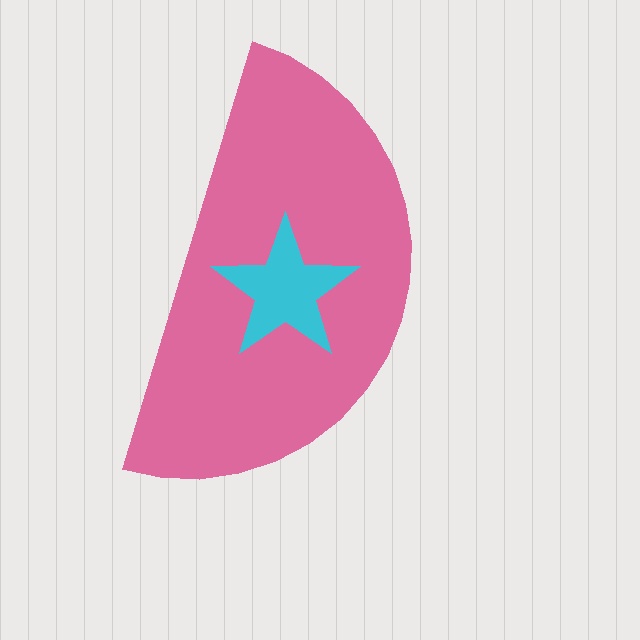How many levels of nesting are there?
2.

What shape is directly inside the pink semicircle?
The cyan star.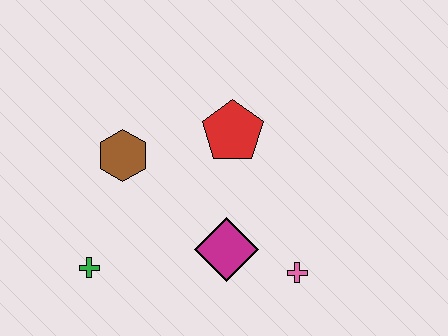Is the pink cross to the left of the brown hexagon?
No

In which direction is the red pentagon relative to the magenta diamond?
The red pentagon is above the magenta diamond.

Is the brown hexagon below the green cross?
No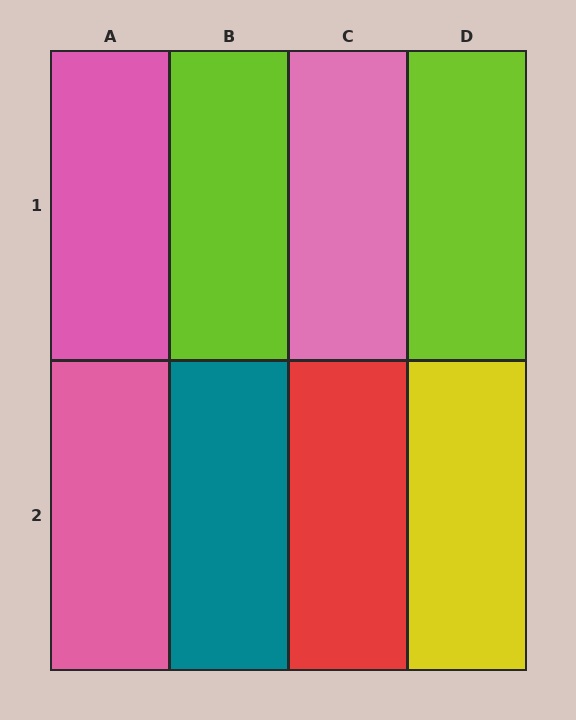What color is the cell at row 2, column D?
Yellow.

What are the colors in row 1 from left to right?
Pink, lime, pink, lime.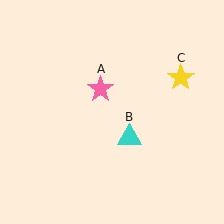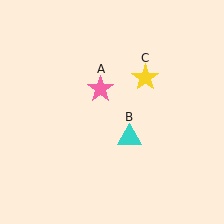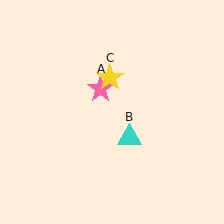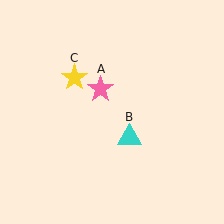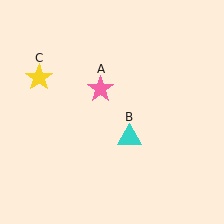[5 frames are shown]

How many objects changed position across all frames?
1 object changed position: yellow star (object C).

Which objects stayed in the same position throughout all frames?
Pink star (object A) and cyan triangle (object B) remained stationary.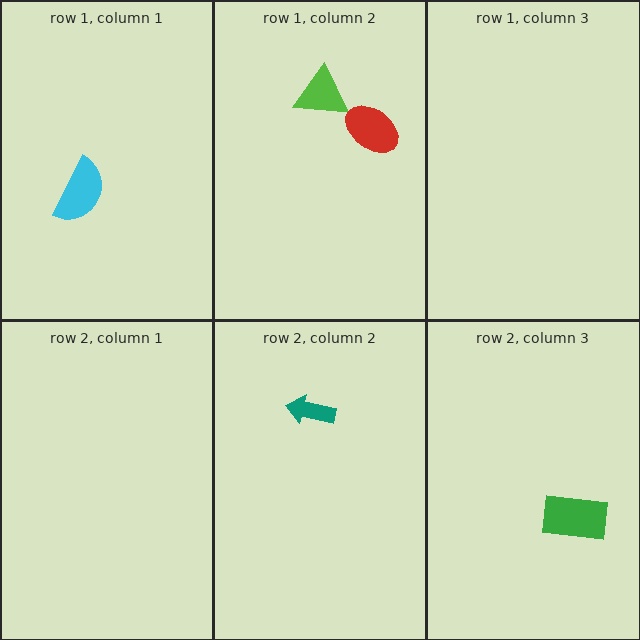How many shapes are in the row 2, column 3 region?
1.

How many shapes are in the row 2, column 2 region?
1.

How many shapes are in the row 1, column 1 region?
1.